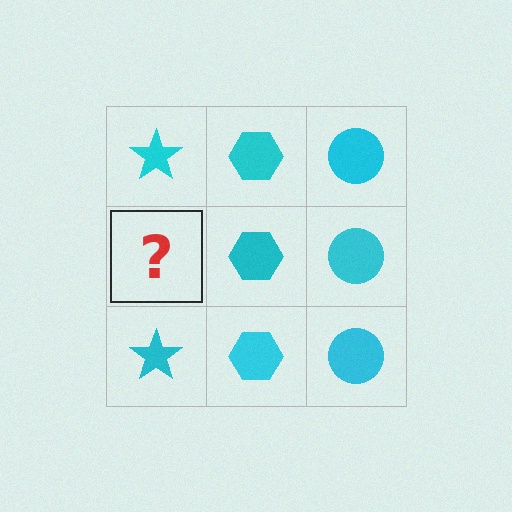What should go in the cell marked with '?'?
The missing cell should contain a cyan star.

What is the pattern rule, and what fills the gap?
The rule is that each column has a consistent shape. The gap should be filled with a cyan star.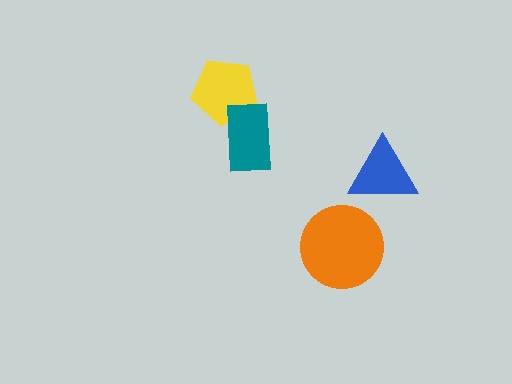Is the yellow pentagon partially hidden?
Yes, it is partially covered by another shape.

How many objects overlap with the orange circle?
0 objects overlap with the orange circle.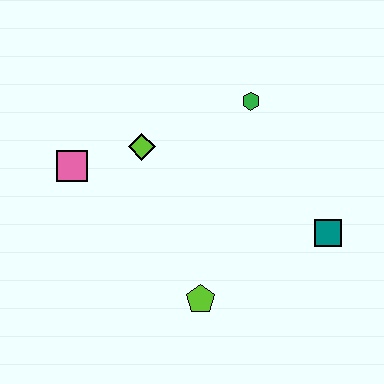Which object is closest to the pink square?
The lime diamond is closest to the pink square.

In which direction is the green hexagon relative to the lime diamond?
The green hexagon is to the right of the lime diamond.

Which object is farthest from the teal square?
The pink square is farthest from the teal square.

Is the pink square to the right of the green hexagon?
No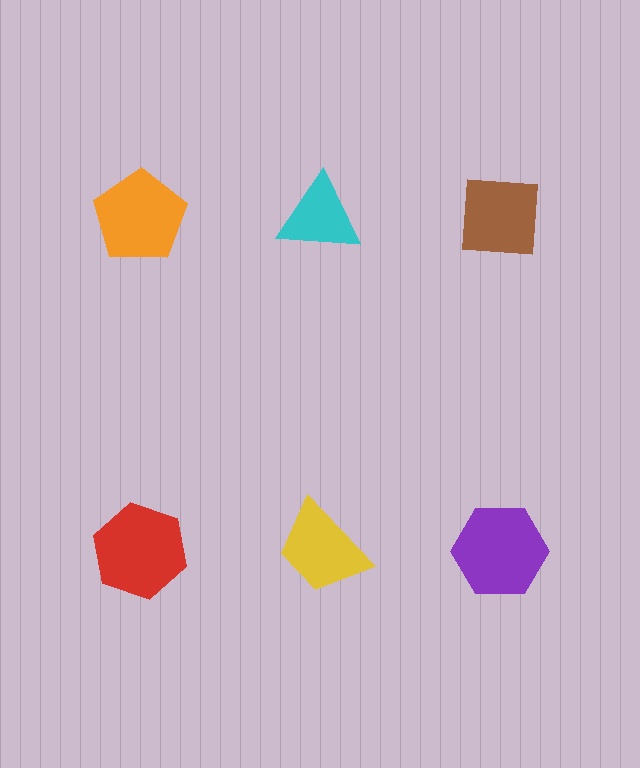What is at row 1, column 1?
An orange pentagon.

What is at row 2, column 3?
A purple hexagon.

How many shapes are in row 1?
3 shapes.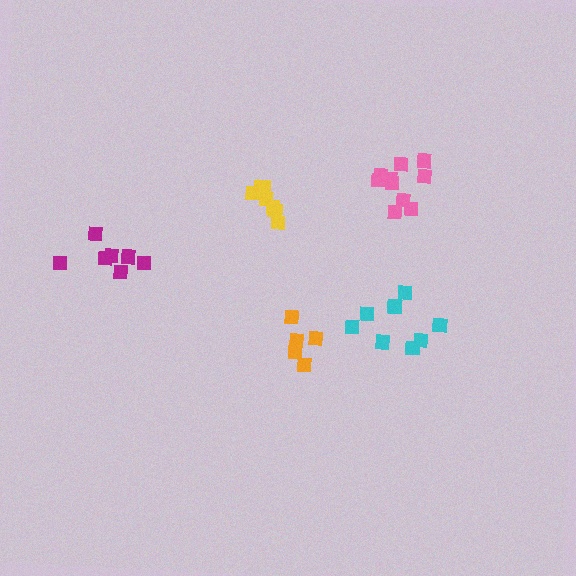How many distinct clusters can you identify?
There are 5 distinct clusters.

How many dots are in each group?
Group 1: 9 dots, Group 2: 5 dots, Group 3: 8 dots, Group 4: 7 dots, Group 5: 10 dots (39 total).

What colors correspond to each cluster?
The clusters are colored: cyan, orange, magenta, yellow, pink.